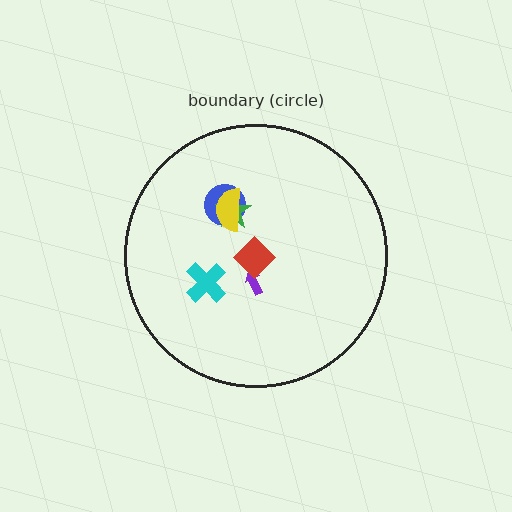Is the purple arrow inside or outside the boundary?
Inside.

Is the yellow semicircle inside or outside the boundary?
Inside.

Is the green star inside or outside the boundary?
Inside.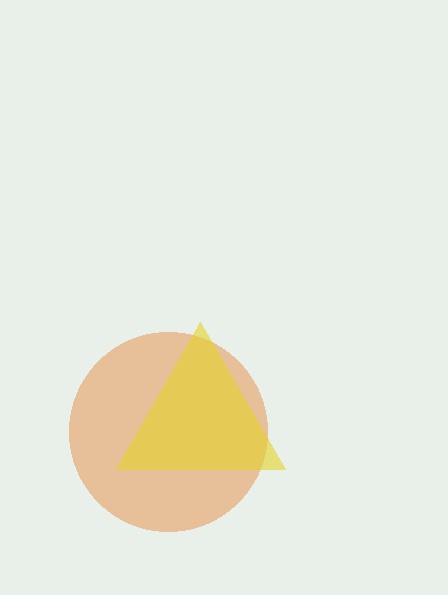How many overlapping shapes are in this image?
There are 2 overlapping shapes in the image.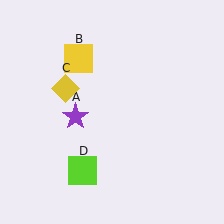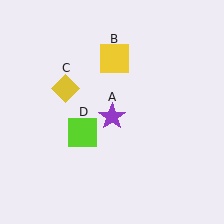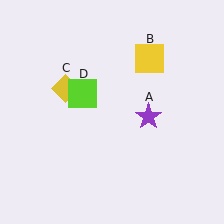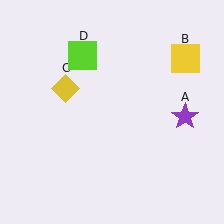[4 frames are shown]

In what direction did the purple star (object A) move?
The purple star (object A) moved right.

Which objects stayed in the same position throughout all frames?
Yellow diamond (object C) remained stationary.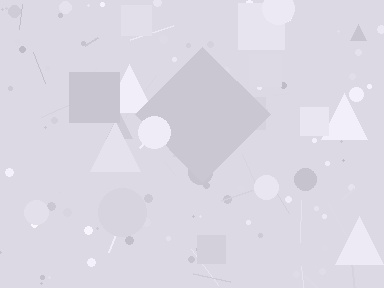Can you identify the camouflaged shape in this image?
The camouflaged shape is a diamond.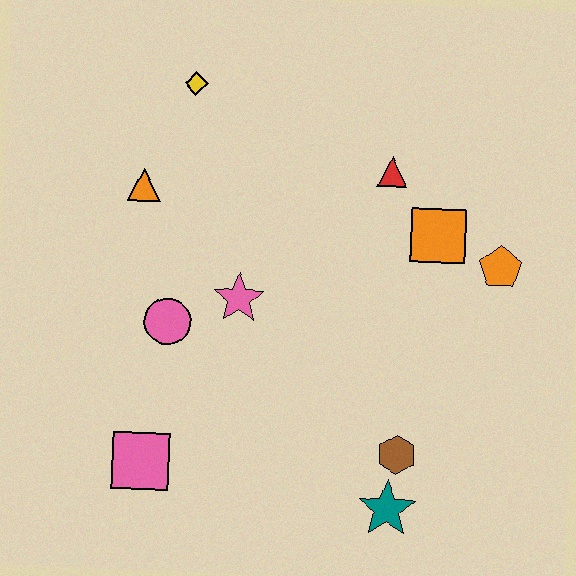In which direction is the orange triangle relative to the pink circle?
The orange triangle is above the pink circle.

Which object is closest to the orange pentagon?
The orange square is closest to the orange pentagon.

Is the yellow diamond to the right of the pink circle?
Yes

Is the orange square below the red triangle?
Yes